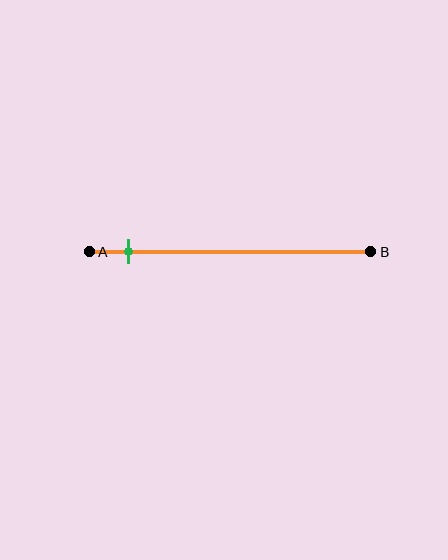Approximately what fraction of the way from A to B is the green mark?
The green mark is approximately 15% of the way from A to B.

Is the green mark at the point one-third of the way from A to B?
No, the mark is at about 15% from A, not at the 33% one-third point.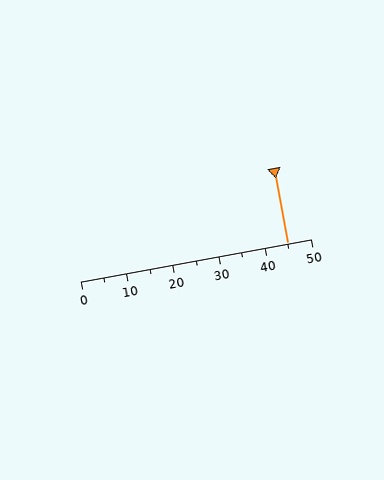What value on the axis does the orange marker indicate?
The marker indicates approximately 45.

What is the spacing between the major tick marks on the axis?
The major ticks are spaced 10 apart.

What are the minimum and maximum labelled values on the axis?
The axis runs from 0 to 50.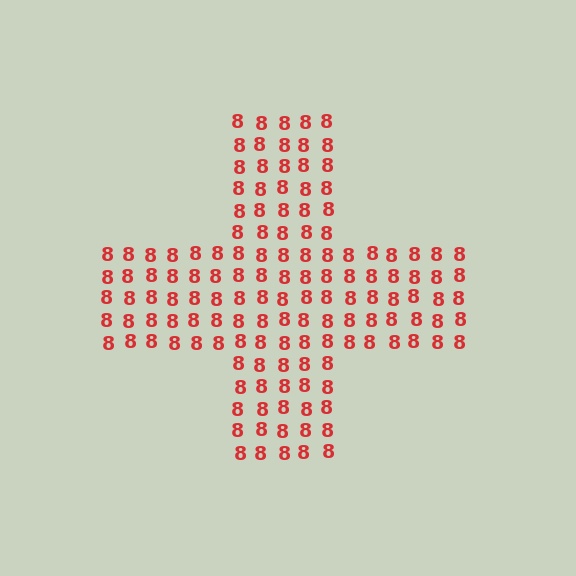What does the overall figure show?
The overall figure shows a cross.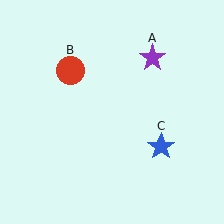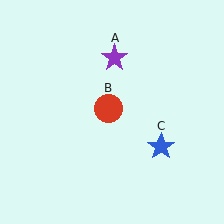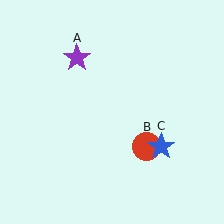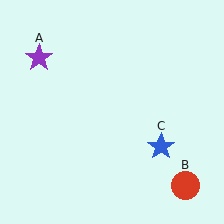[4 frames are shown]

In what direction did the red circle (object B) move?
The red circle (object B) moved down and to the right.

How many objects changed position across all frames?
2 objects changed position: purple star (object A), red circle (object B).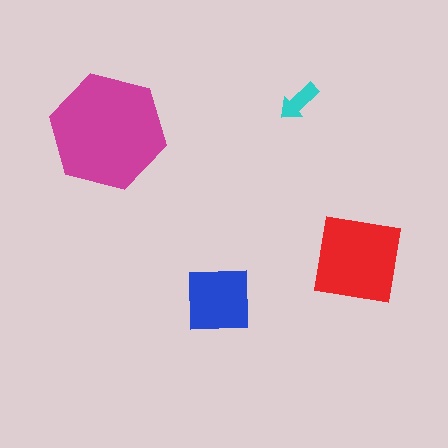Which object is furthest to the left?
The magenta hexagon is leftmost.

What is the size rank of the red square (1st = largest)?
2nd.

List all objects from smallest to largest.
The cyan arrow, the blue square, the red square, the magenta hexagon.